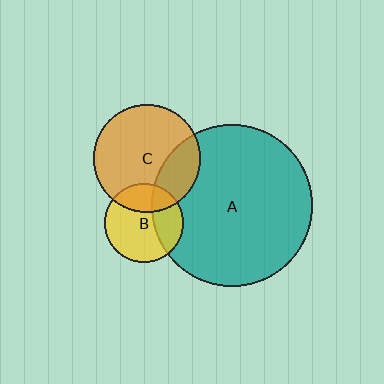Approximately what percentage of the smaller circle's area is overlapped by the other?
Approximately 30%.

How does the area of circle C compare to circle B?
Approximately 1.8 times.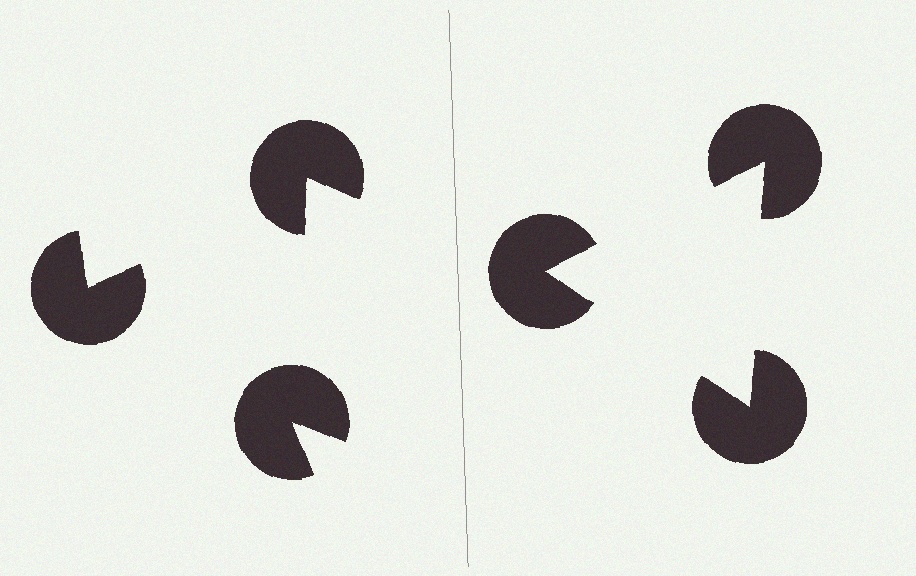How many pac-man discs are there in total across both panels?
6 — 3 on each side.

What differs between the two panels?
The pac-man discs are positioned identically on both sides; only the wedge orientations differ. On the right they align to a triangle; on the left they are misaligned.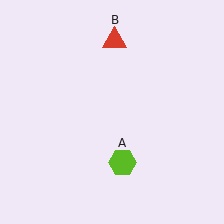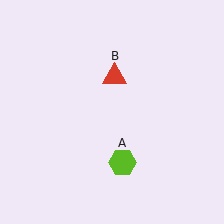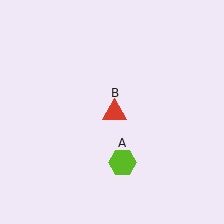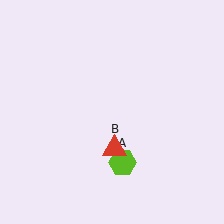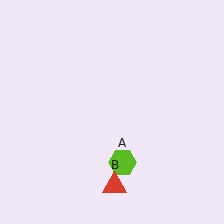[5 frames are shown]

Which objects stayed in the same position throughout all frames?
Lime hexagon (object A) remained stationary.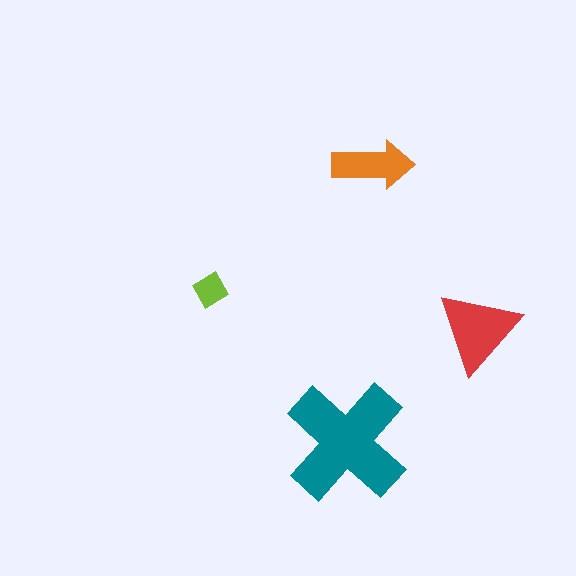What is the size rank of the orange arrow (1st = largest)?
3rd.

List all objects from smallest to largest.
The lime square, the orange arrow, the red triangle, the teal cross.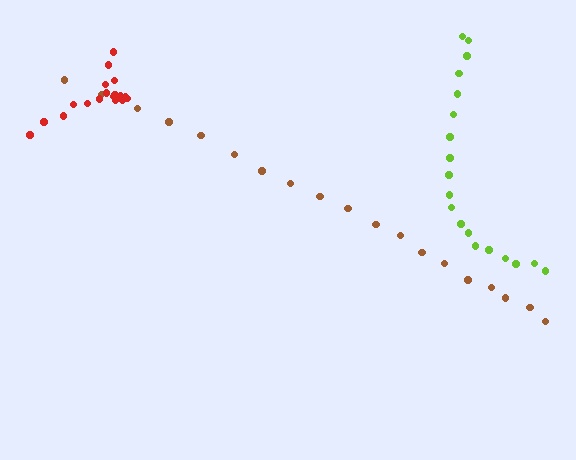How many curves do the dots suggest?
There are 3 distinct paths.